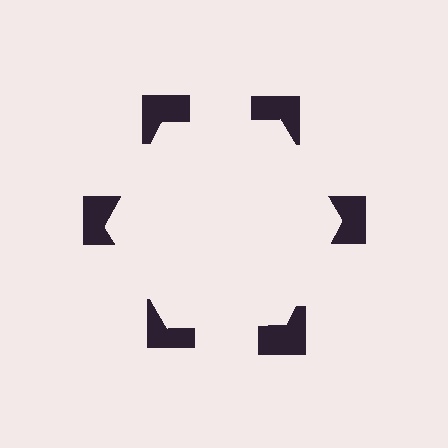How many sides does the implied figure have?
6 sides.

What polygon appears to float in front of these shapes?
An illusory hexagon — its edges are inferred from the aligned wedge cuts in the notched squares, not physically drawn.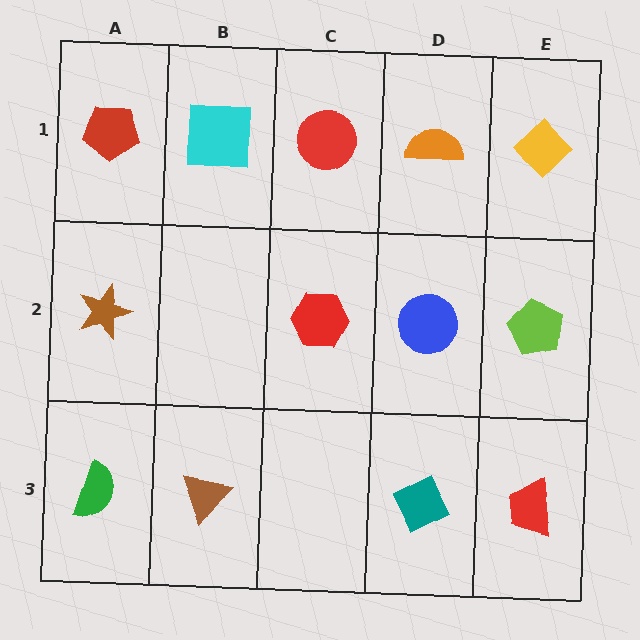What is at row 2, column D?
A blue circle.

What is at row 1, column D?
An orange semicircle.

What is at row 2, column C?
A red hexagon.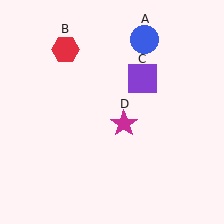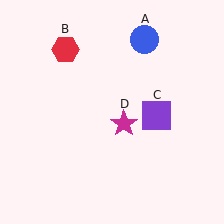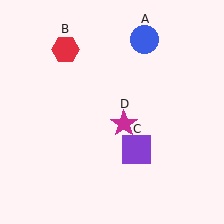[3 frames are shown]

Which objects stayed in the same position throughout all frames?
Blue circle (object A) and red hexagon (object B) and magenta star (object D) remained stationary.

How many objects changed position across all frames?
1 object changed position: purple square (object C).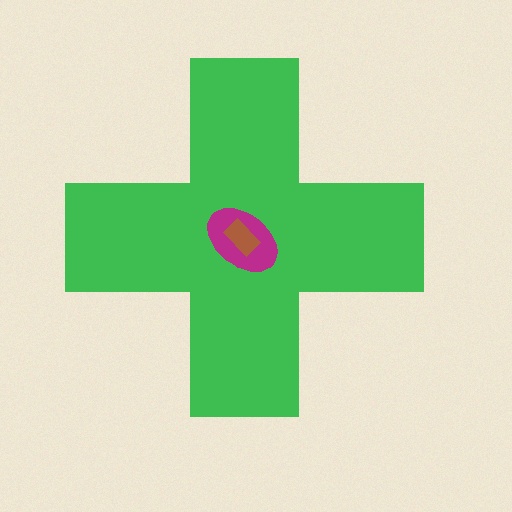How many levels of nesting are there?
3.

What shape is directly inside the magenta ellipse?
The brown rectangle.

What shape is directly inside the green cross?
The magenta ellipse.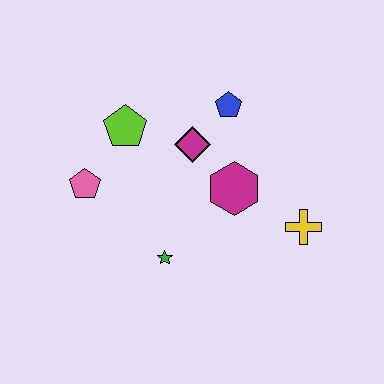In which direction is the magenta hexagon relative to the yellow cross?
The magenta hexagon is to the left of the yellow cross.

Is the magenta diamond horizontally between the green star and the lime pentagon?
No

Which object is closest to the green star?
The magenta hexagon is closest to the green star.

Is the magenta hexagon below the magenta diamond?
Yes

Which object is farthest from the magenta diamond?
The yellow cross is farthest from the magenta diamond.